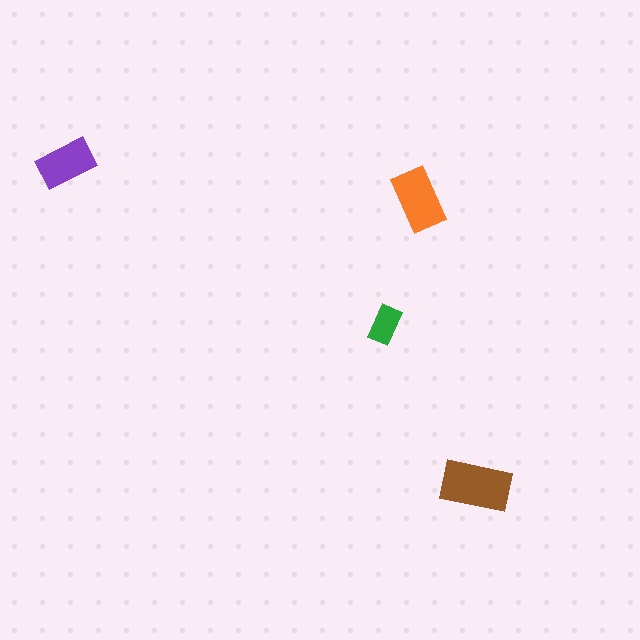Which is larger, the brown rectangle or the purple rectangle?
The brown one.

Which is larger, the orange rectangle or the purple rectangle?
The orange one.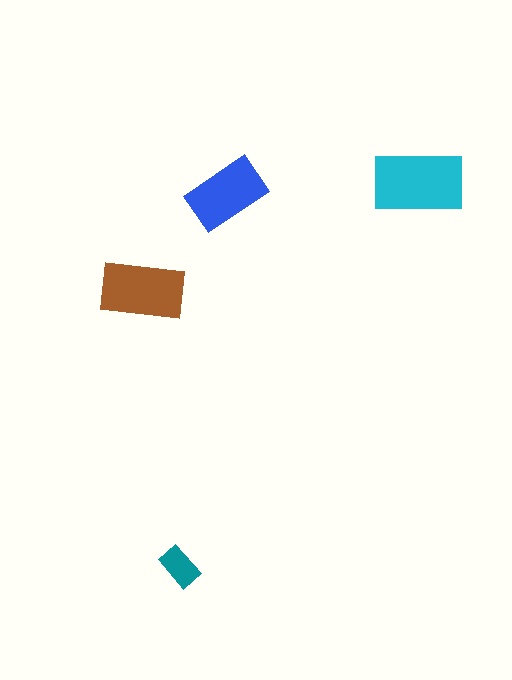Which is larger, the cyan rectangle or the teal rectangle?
The cyan one.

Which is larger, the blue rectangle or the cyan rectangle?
The cyan one.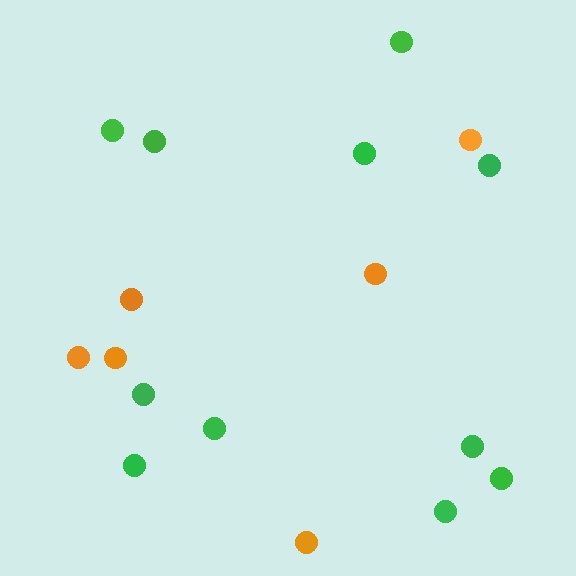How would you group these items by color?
There are 2 groups: one group of orange circles (6) and one group of green circles (11).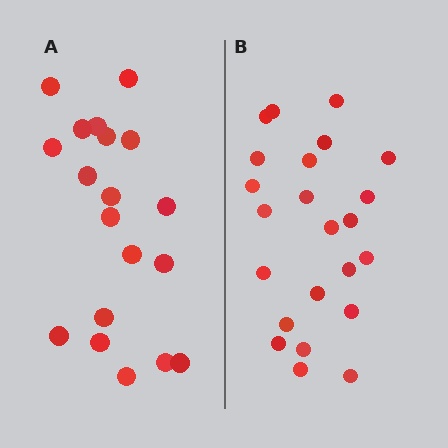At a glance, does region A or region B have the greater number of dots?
Region B (the right region) has more dots.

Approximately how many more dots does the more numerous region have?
Region B has about 4 more dots than region A.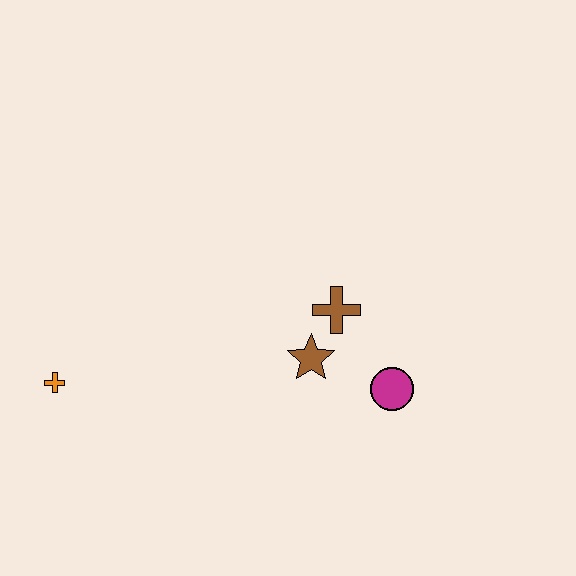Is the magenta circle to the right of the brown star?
Yes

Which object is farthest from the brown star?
The orange cross is farthest from the brown star.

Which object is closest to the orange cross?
The brown star is closest to the orange cross.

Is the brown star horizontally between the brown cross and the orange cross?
Yes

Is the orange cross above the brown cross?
No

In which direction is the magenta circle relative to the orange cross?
The magenta circle is to the right of the orange cross.